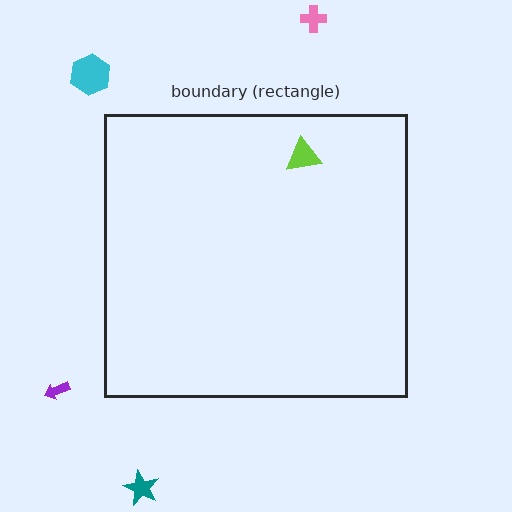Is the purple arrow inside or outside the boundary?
Outside.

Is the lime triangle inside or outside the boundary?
Inside.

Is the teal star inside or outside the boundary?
Outside.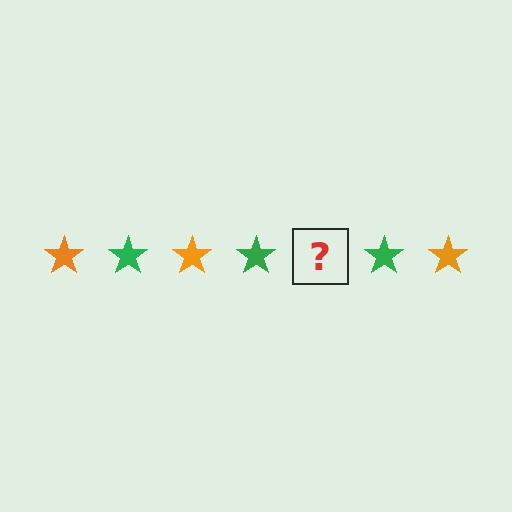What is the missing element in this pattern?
The missing element is an orange star.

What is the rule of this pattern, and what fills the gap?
The rule is that the pattern cycles through orange, green stars. The gap should be filled with an orange star.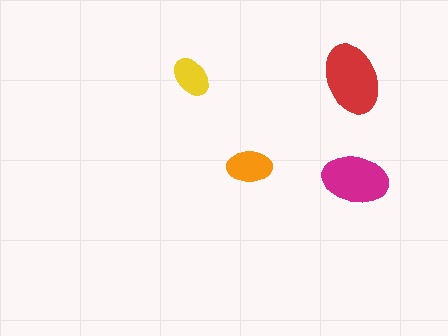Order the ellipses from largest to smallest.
the red one, the magenta one, the orange one, the yellow one.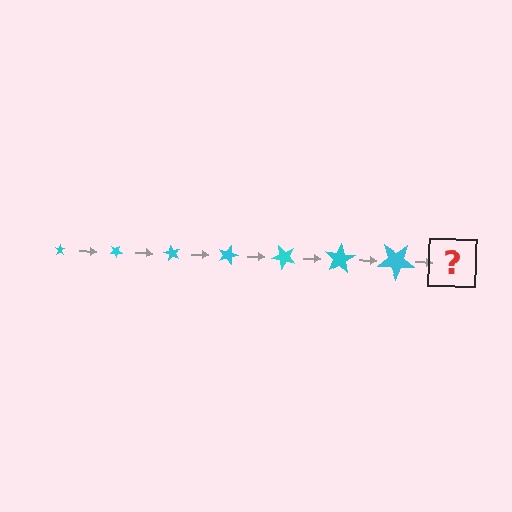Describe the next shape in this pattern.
It should be a star, larger than the previous one and rotated 210 degrees from the start.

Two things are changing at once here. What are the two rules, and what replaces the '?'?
The two rules are that the star grows larger each step and it rotates 30 degrees each step. The '?' should be a star, larger than the previous one and rotated 210 degrees from the start.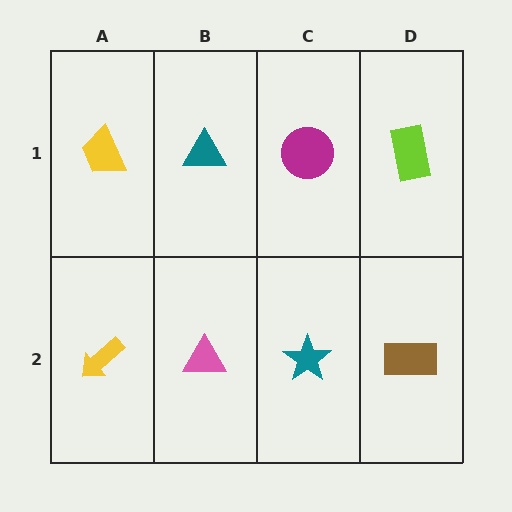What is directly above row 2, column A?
A yellow trapezoid.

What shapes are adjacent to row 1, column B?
A pink triangle (row 2, column B), a yellow trapezoid (row 1, column A), a magenta circle (row 1, column C).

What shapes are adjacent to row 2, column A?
A yellow trapezoid (row 1, column A), a pink triangle (row 2, column B).